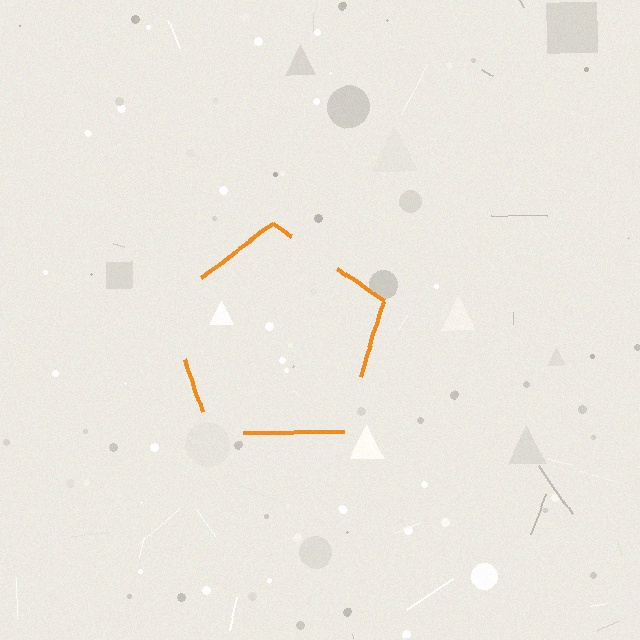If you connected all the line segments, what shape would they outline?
They would outline a pentagon.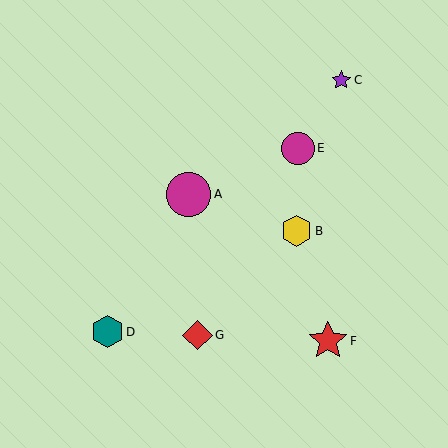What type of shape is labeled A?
Shape A is a magenta circle.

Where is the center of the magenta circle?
The center of the magenta circle is at (189, 194).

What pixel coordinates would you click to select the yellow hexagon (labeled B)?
Click at (297, 231) to select the yellow hexagon B.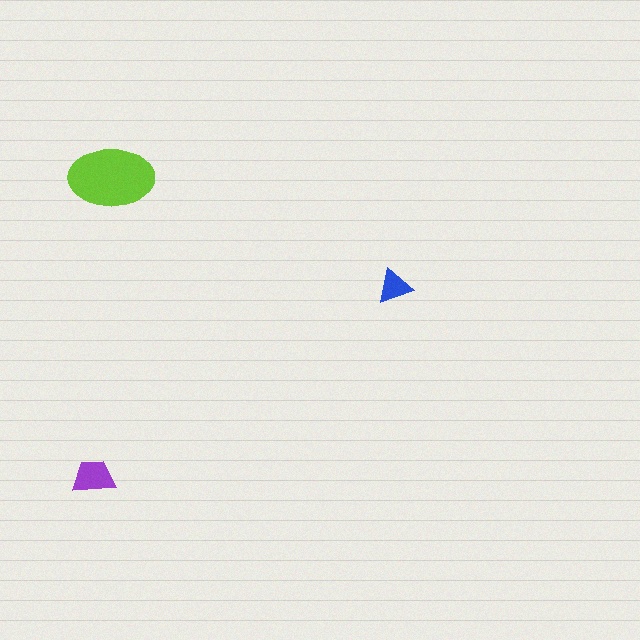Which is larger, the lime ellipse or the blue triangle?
The lime ellipse.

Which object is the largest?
The lime ellipse.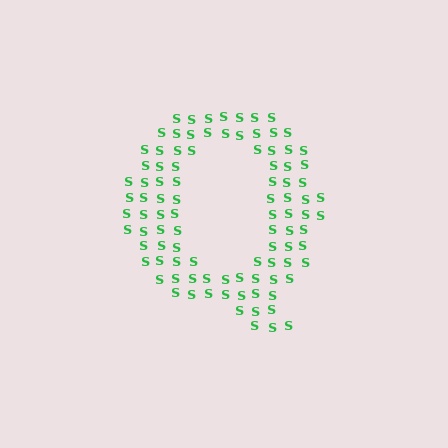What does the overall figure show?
The overall figure shows the letter Q.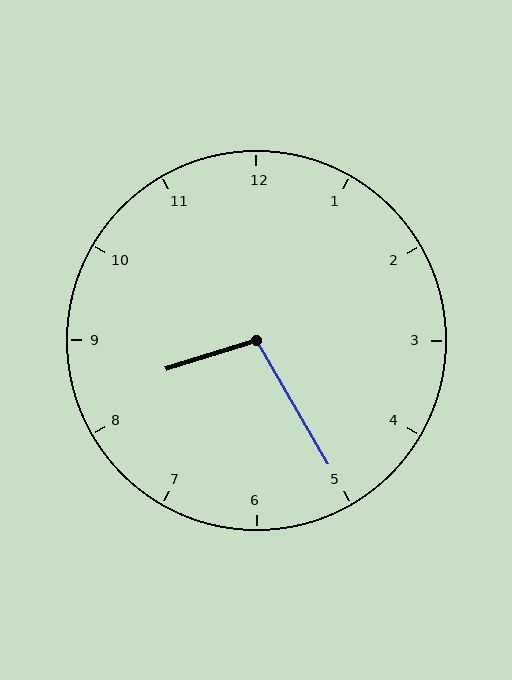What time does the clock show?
8:25.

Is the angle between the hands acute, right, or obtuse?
It is obtuse.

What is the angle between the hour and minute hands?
Approximately 102 degrees.